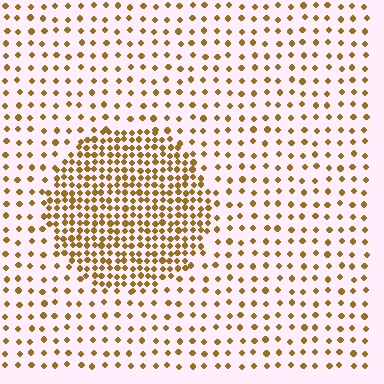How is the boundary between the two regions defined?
The boundary is defined by a change in element density (approximately 2.7x ratio). All elements are the same color, size, and shape.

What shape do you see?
I see a circle.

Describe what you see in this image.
The image contains small brown elements arranged at two different densities. A circle-shaped region is visible where the elements are more densely packed than the surrounding area.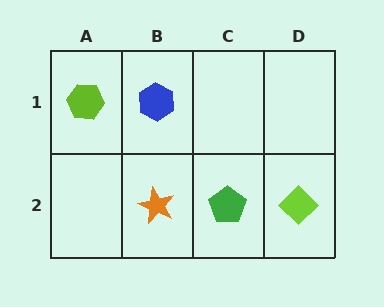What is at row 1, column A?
A lime hexagon.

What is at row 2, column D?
A lime diamond.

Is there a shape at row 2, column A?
No, that cell is empty.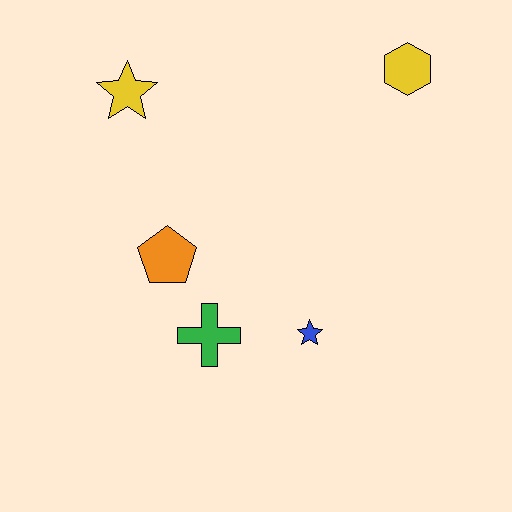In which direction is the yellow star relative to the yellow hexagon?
The yellow star is to the left of the yellow hexagon.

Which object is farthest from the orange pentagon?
The yellow hexagon is farthest from the orange pentagon.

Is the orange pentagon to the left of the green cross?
Yes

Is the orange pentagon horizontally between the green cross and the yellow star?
Yes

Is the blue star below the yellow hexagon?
Yes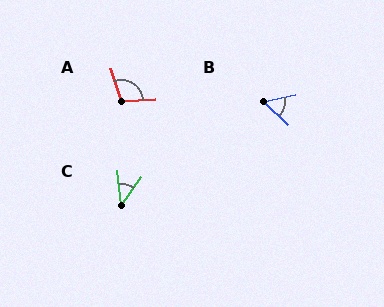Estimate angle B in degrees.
Approximately 55 degrees.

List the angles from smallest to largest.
C (42°), B (55°), A (104°).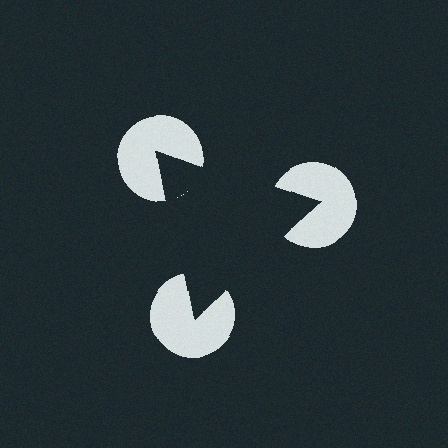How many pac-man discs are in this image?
There are 3 — one at each vertex of the illusory triangle.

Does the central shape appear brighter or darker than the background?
It typically appears slightly darker than the background, even though no actual brightness change is drawn.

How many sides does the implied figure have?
3 sides.